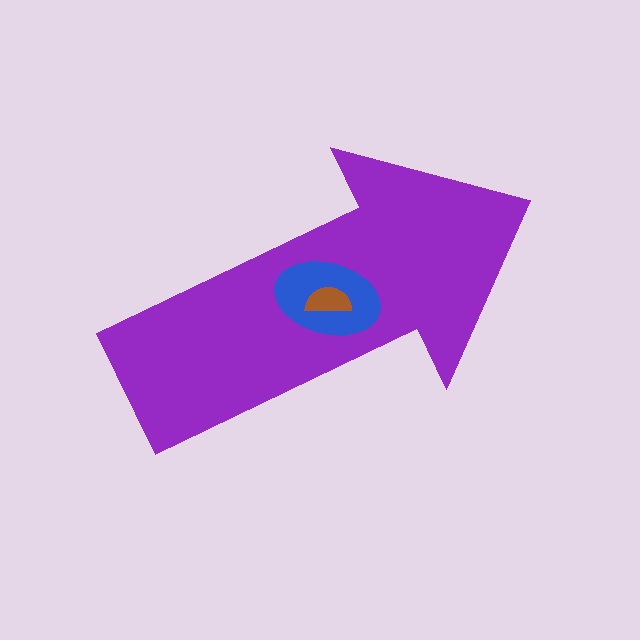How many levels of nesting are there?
3.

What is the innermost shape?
The brown semicircle.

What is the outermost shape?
The purple arrow.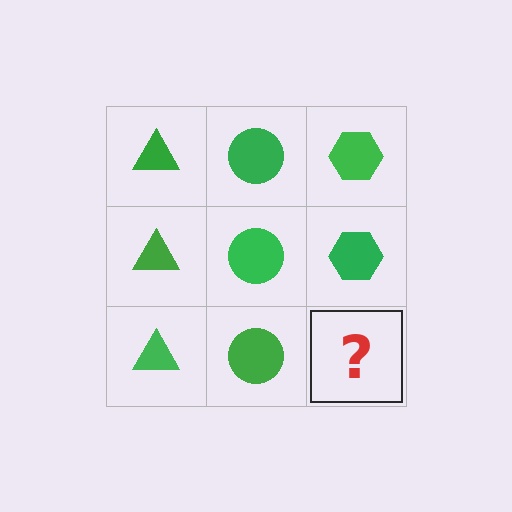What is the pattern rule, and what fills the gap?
The rule is that each column has a consistent shape. The gap should be filled with a green hexagon.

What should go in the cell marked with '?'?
The missing cell should contain a green hexagon.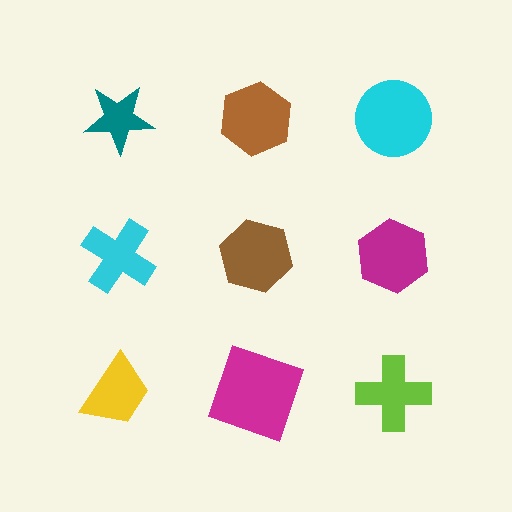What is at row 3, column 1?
A yellow trapezoid.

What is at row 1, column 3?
A cyan circle.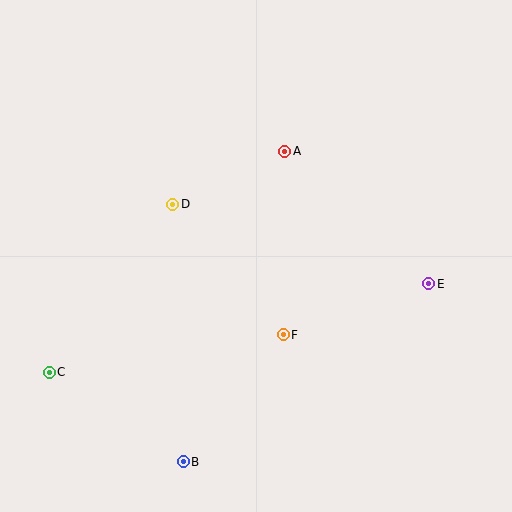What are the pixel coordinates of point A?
Point A is at (285, 151).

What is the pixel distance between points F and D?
The distance between F and D is 171 pixels.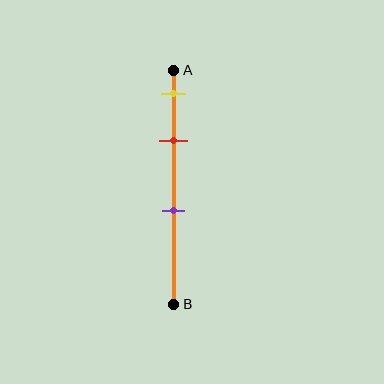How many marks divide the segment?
There are 3 marks dividing the segment.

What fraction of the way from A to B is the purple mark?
The purple mark is approximately 60% (0.6) of the way from A to B.